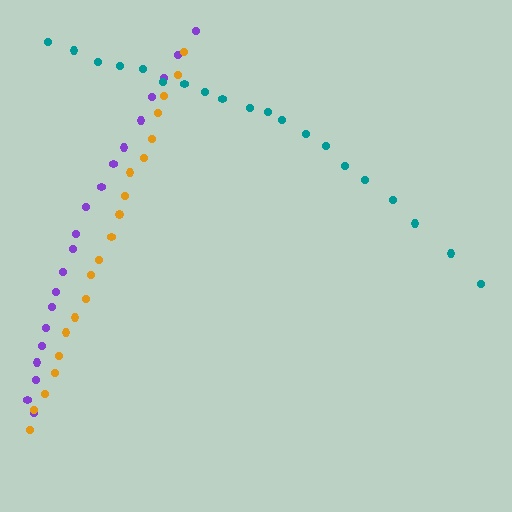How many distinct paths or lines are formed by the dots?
There are 3 distinct paths.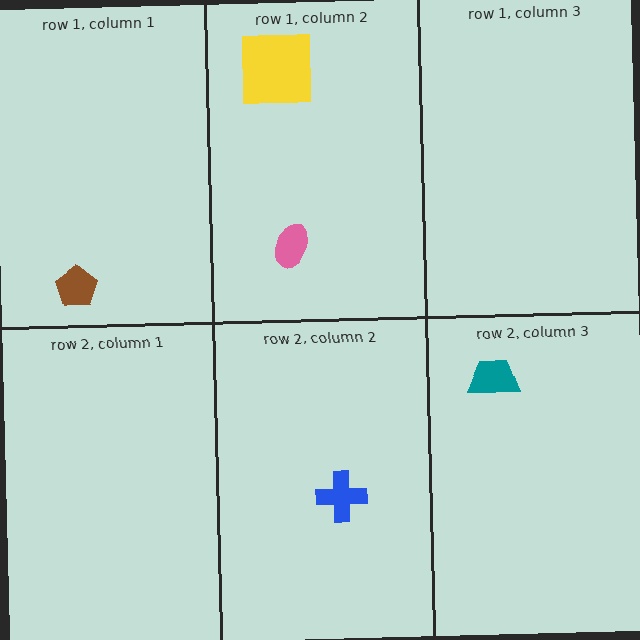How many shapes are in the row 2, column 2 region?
1.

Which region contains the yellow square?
The row 1, column 2 region.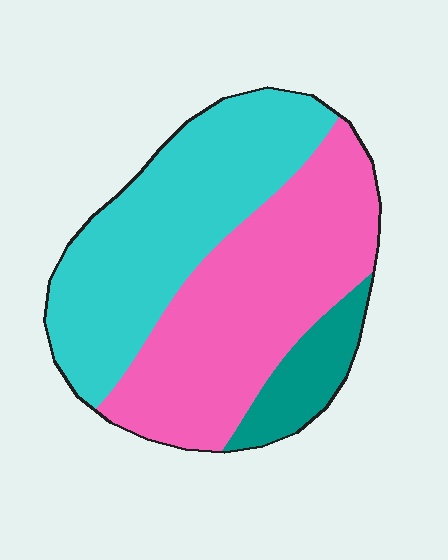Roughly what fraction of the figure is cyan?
Cyan takes up about two fifths (2/5) of the figure.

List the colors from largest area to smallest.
From largest to smallest: pink, cyan, teal.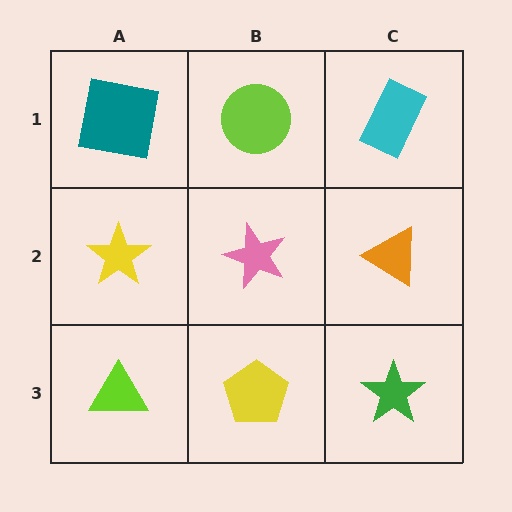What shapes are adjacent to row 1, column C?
An orange triangle (row 2, column C), a lime circle (row 1, column B).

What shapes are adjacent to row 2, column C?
A cyan rectangle (row 1, column C), a green star (row 3, column C), a pink star (row 2, column B).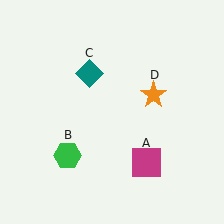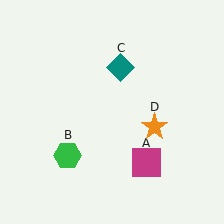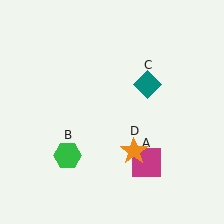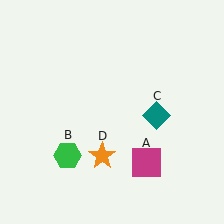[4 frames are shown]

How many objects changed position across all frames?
2 objects changed position: teal diamond (object C), orange star (object D).